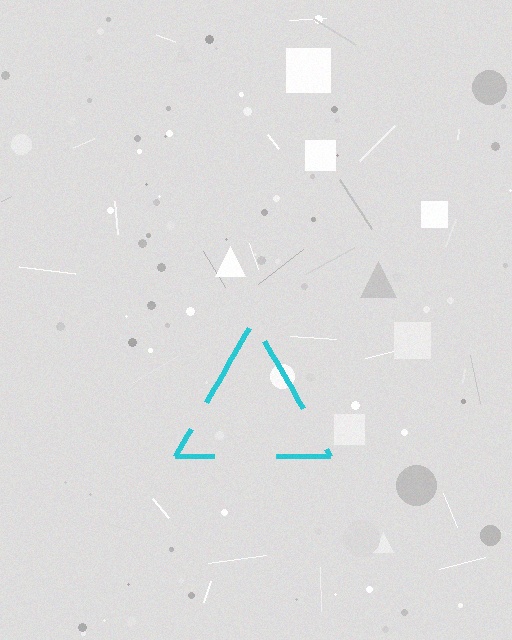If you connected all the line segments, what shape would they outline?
They would outline a triangle.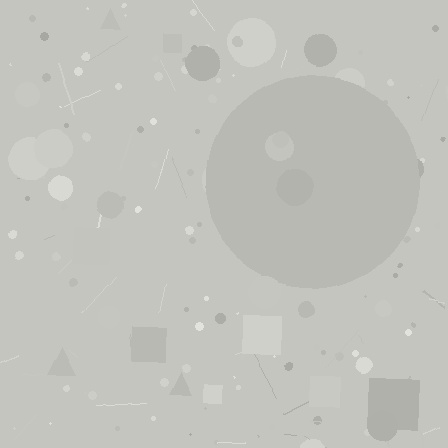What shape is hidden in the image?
A circle is hidden in the image.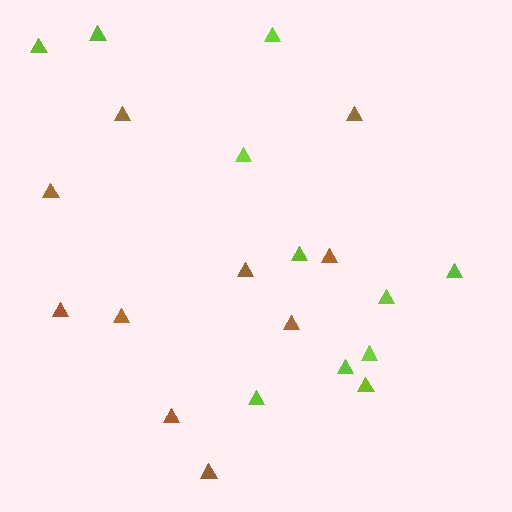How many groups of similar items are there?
There are 2 groups: one group of lime triangles (11) and one group of brown triangles (10).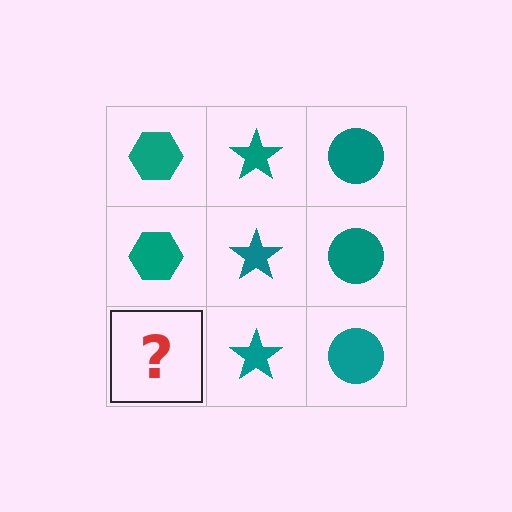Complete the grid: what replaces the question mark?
The question mark should be replaced with a teal hexagon.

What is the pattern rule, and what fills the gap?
The rule is that each column has a consistent shape. The gap should be filled with a teal hexagon.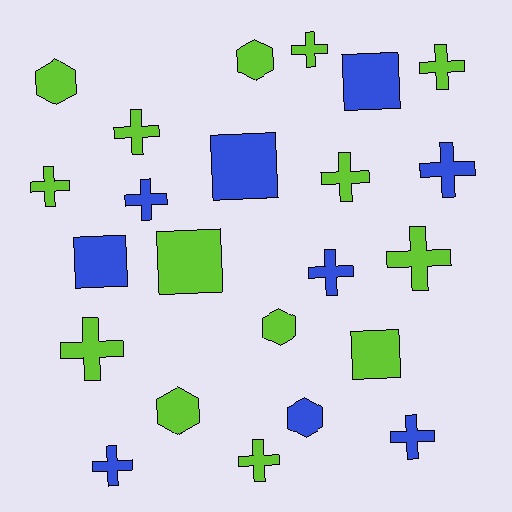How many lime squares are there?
There are 2 lime squares.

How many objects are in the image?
There are 23 objects.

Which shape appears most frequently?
Cross, with 13 objects.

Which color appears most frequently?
Lime, with 14 objects.